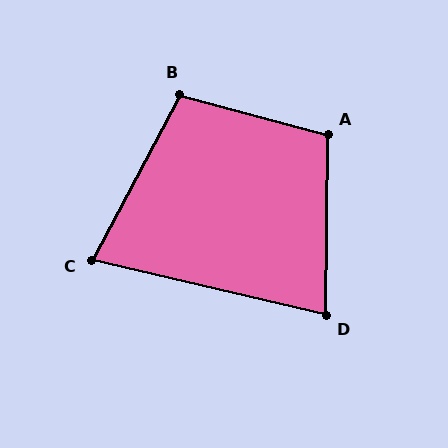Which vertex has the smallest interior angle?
C, at approximately 75 degrees.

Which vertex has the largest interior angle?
A, at approximately 105 degrees.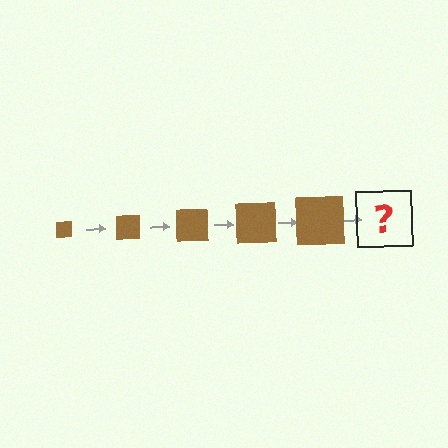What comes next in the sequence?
The next element should be a brown square, larger than the previous one.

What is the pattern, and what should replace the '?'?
The pattern is that the square gets progressively larger each step. The '?' should be a brown square, larger than the previous one.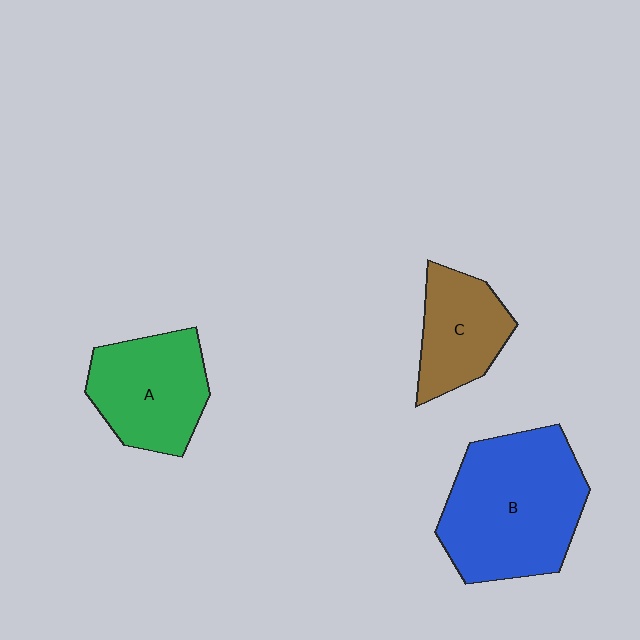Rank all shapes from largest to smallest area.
From largest to smallest: B (blue), A (green), C (brown).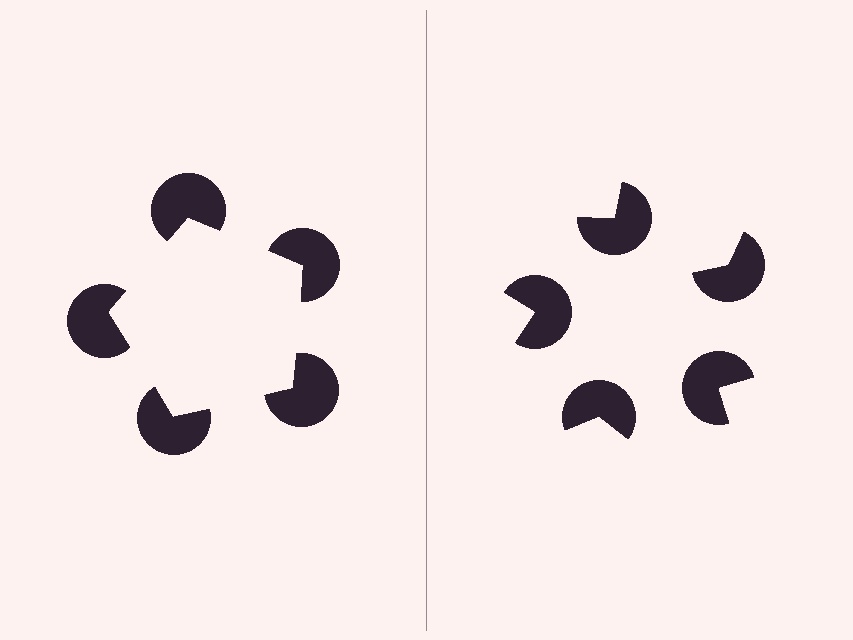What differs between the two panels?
The pac-man discs are positioned identically on both sides; only the wedge orientations differ. On the left they align to a pentagon; on the right they are misaligned.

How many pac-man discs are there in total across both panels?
10 — 5 on each side.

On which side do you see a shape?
An illusory pentagon appears on the left side. On the right side the wedge cuts are rotated, so no coherent shape forms.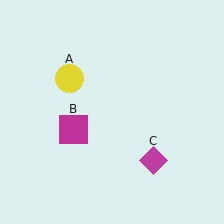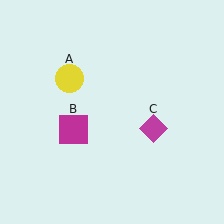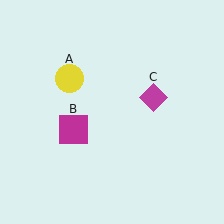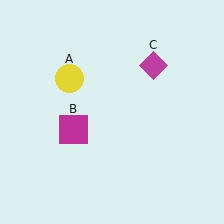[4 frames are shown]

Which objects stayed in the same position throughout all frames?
Yellow circle (object A) and magenta square (object B) remained stationary.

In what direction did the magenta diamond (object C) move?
The magenta diamond (object C) moved up.